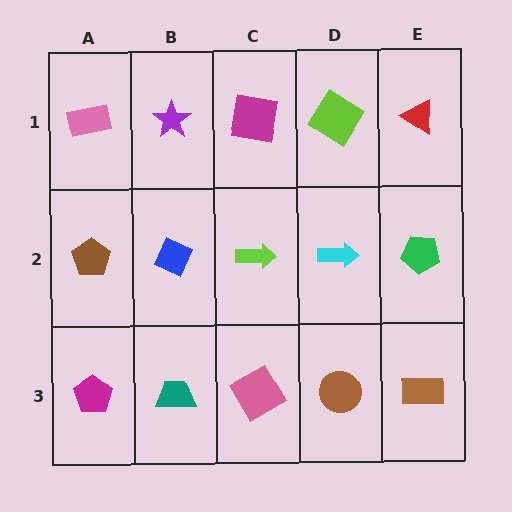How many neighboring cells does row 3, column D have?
3.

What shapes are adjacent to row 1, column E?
A green pentagon (row 2, column E), a lime diamond (row 1, column D).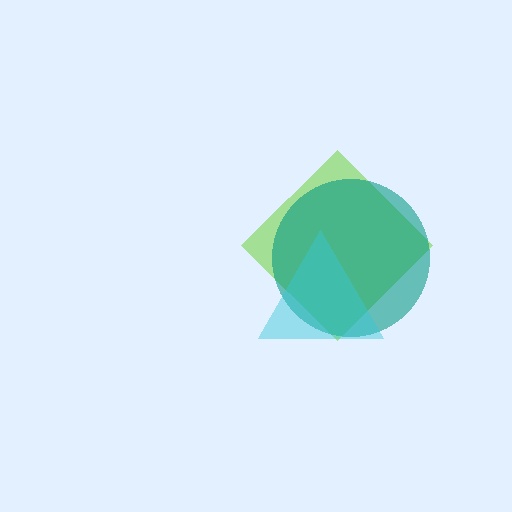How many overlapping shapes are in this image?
There are 3 overlapping shapes in the image.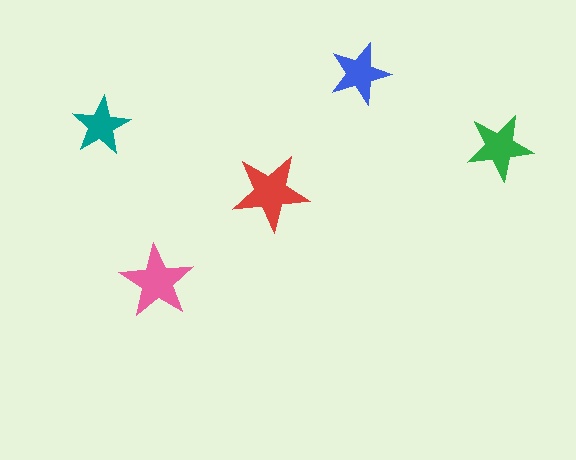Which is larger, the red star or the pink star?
The red one.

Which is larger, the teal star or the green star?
The green one.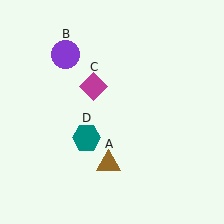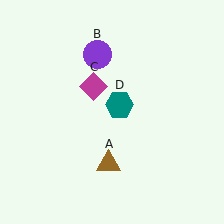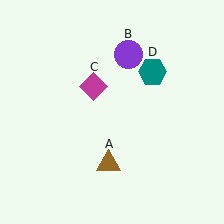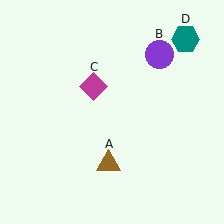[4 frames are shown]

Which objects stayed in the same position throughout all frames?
Brown triangle (object A) and magenta diamond (object C) remained stationary.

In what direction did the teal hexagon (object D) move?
The teal hexagon (object D) moved up and to the right.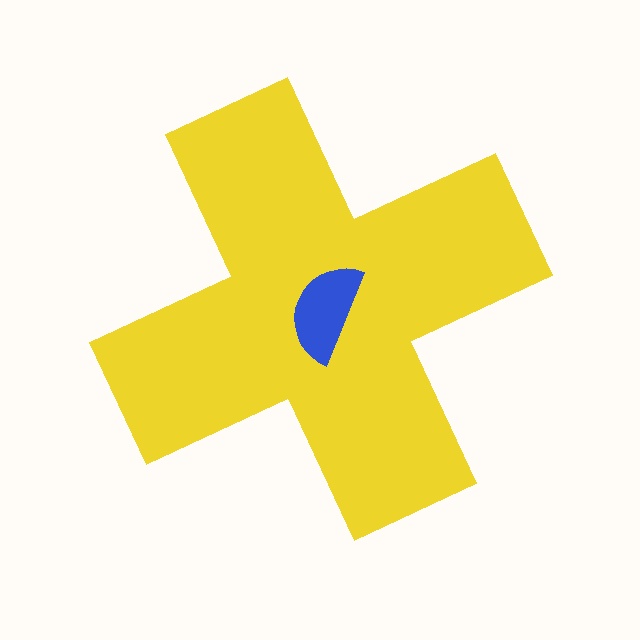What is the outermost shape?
The yellow cross.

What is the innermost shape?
The blue semicircle.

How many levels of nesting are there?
2.